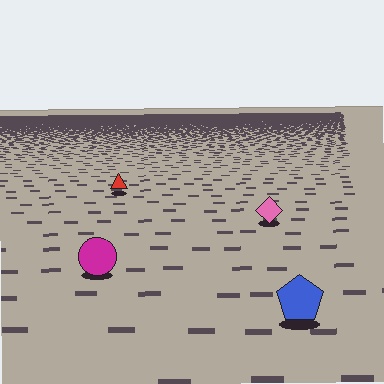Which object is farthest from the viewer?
The red triangle is farthest from the viewer. It appears smaller and the ground texture around it is denser.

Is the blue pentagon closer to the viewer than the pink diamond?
Yes. The blue pentagon is closer — you can tell from the texture gradient: the ground texture is coarser near it.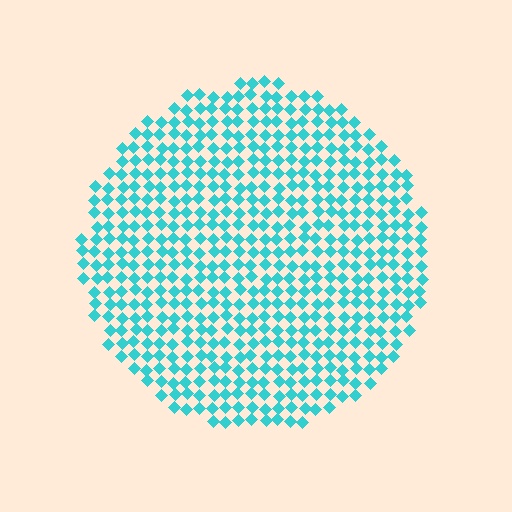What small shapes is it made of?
It is made of small diamonds.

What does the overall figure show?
The overall figure shows a circle.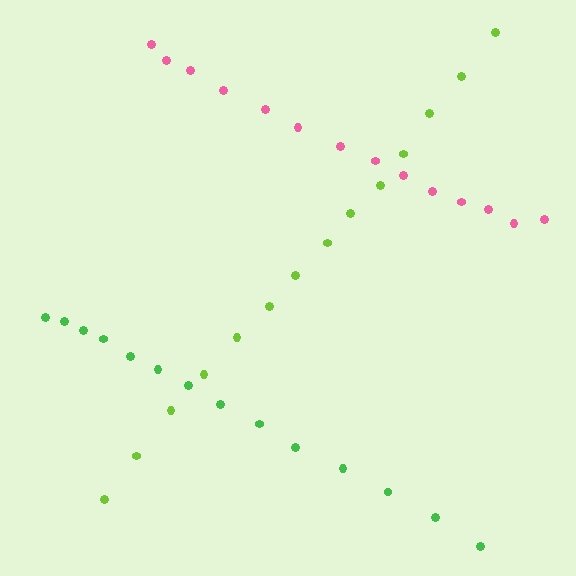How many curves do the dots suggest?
There are 3 distinct paths.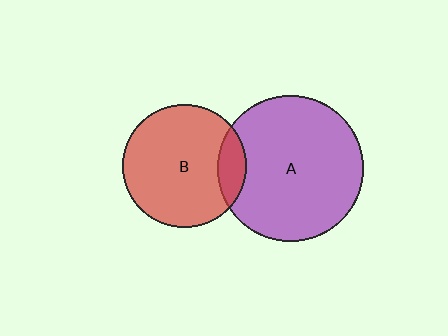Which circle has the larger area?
Circle A (purple).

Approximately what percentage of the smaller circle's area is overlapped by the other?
Approximately 15%.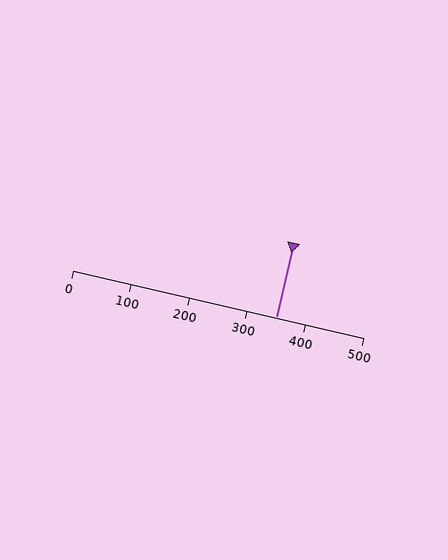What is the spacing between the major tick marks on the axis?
The major ticks are spaced 100 apart.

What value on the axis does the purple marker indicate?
The marker indicates approximately 350.